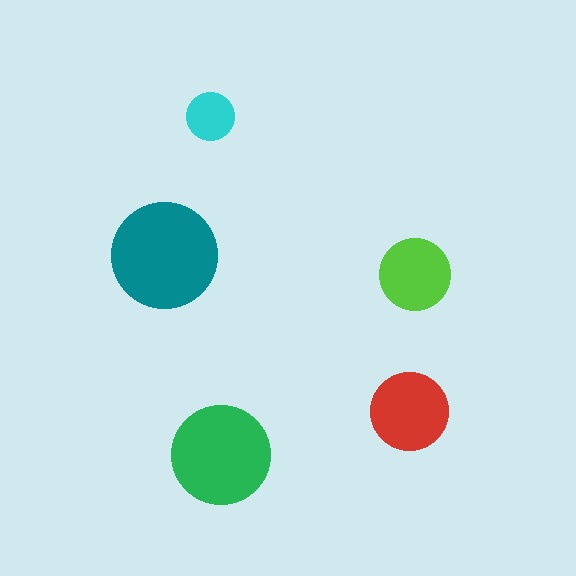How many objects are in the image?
There are 5 objects in the image.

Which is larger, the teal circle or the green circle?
The teal one.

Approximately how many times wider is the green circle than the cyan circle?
About 2 times wider.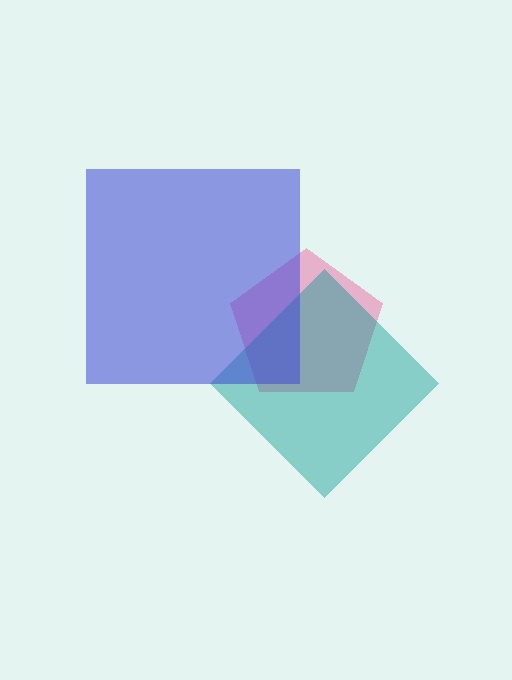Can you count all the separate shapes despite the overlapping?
Yes, there are 3 separate shapes.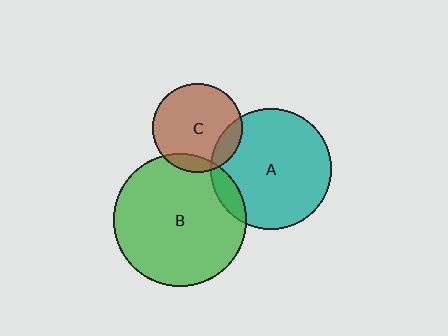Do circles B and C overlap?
Yes.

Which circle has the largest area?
Circle B (green).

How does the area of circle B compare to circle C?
Approximately 2.2 times.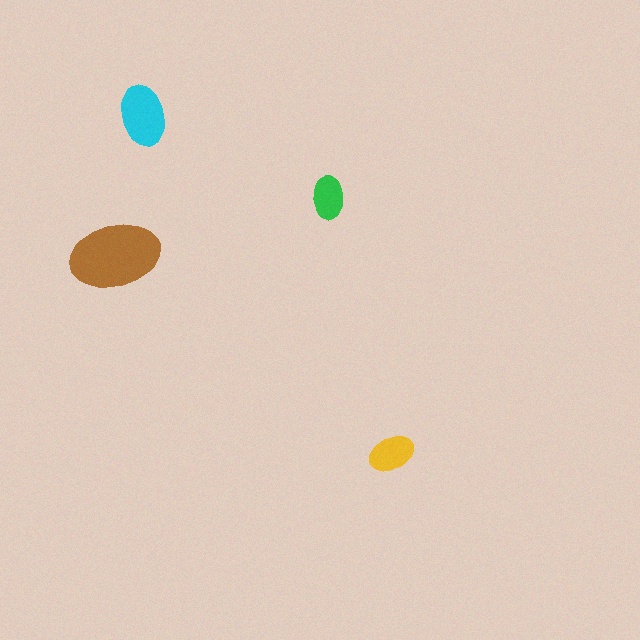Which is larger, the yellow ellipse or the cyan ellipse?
The cyan one.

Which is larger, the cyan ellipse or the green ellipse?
The cyan one.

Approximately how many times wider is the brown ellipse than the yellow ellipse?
About 2 times wider.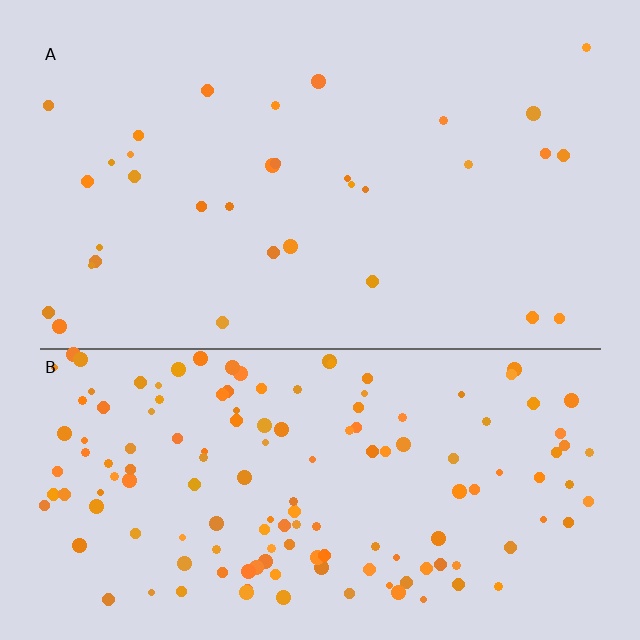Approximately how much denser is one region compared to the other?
Approximately 4.4× — region B over region A.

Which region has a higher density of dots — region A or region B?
B (the bottom).